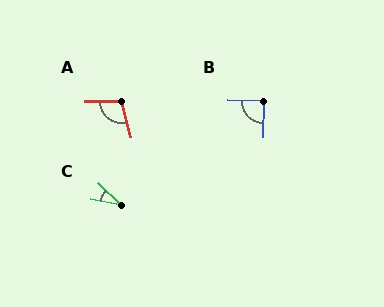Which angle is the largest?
A, at approximately 105 degrees.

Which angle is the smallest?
C, at approximately 32 degrees.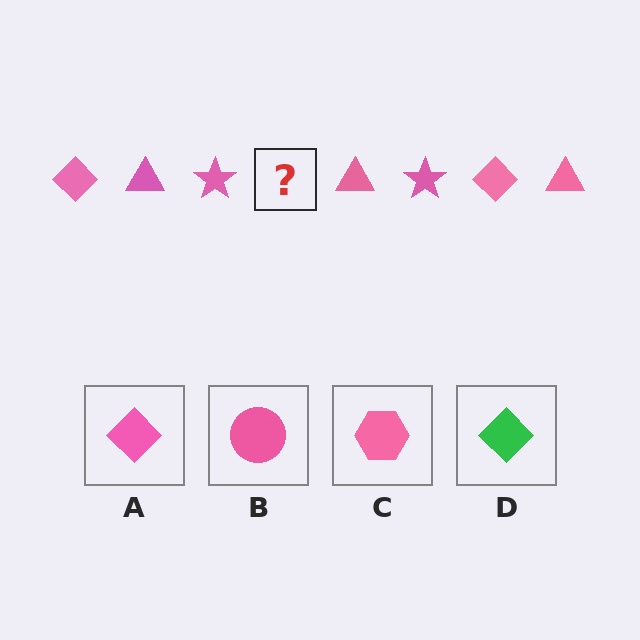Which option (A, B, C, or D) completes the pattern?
A.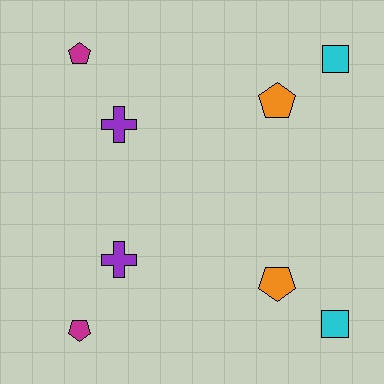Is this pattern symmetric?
Yes, this pattern has bilateral (reflection) symmetry.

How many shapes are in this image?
There are 8 shapes in this image.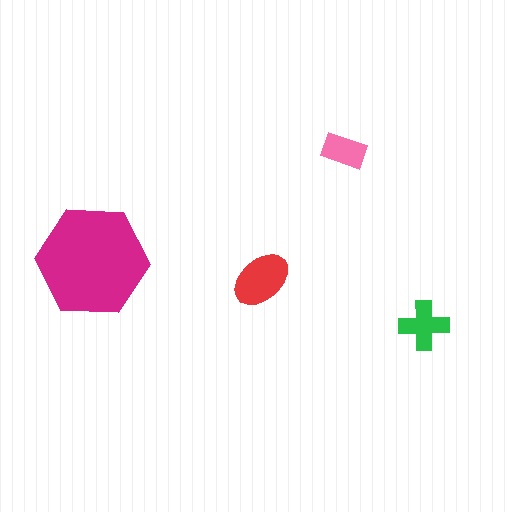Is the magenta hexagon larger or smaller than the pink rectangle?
Larger.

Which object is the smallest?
The pink rectangle.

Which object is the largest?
The magenta hexagon.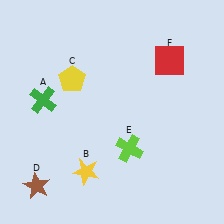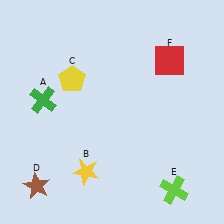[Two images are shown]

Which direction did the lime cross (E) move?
The lime cross (E) moved right.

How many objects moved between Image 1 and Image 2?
1 object moved between the two images.